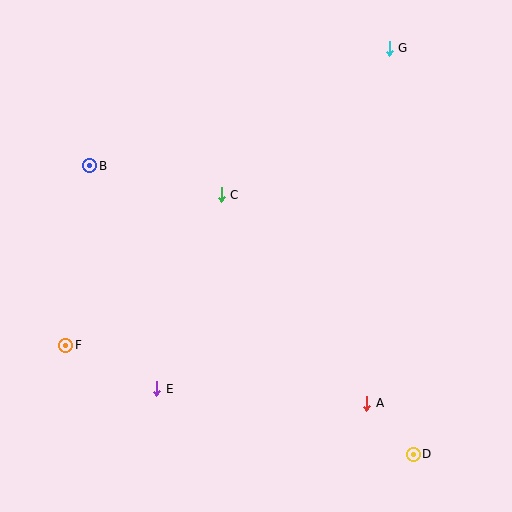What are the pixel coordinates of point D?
Point D is at (413, 454).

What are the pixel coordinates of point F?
Point F is at (66, 345).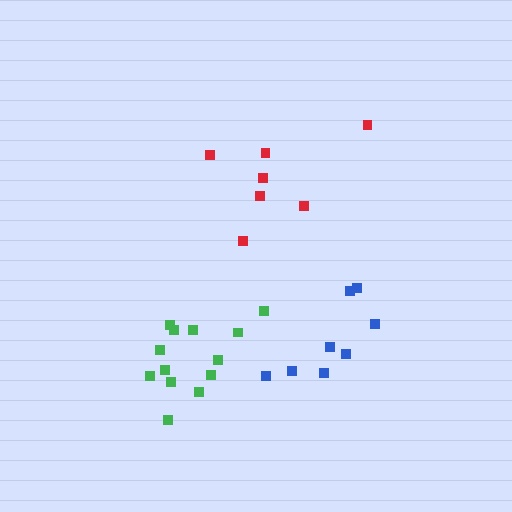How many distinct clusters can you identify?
There are 3 distinct clusters.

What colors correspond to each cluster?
The clusters are colored: blue, green, red.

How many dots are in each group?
Group 1: 8 dots, Group 2: 13 dots, Group 3: 7 dots (28 total).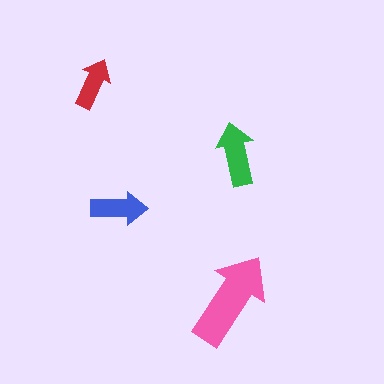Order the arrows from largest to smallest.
the pink one, the green one, the blue one, the red one.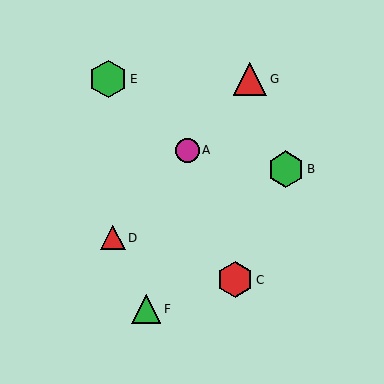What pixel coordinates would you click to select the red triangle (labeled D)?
Click at (113, 238) to select the red triangle D.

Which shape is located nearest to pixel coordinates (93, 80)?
The green hexagon (labeled E) at (108, 79) is nearest to that location.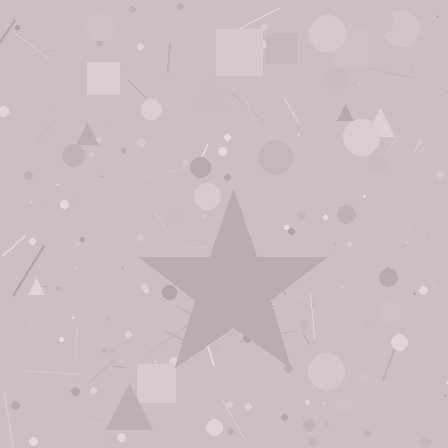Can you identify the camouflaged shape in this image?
The camouflaged shape is a star.